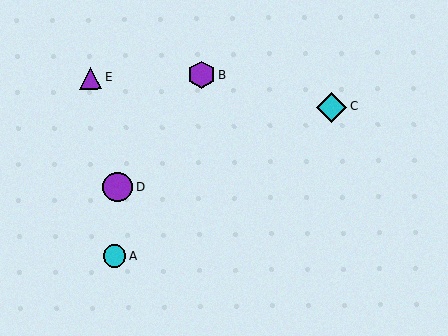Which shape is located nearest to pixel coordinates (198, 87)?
The purple hexagon (labeled B) at (201, 75) is nearest to that location.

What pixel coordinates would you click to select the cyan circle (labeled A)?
Click at (115, 256) to select the cyan circle A.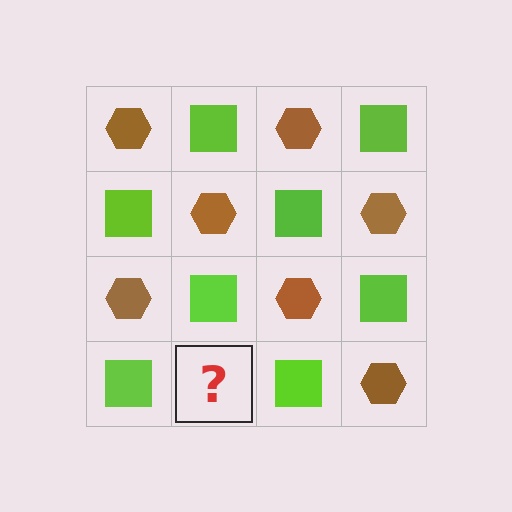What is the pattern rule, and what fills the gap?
The rule is that it alternates brown hexagon and lime square in a checkerboard pattern. The gap should be filled with a brown hexagon.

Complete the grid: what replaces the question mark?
The question mark should be replaced with a brown hexagon.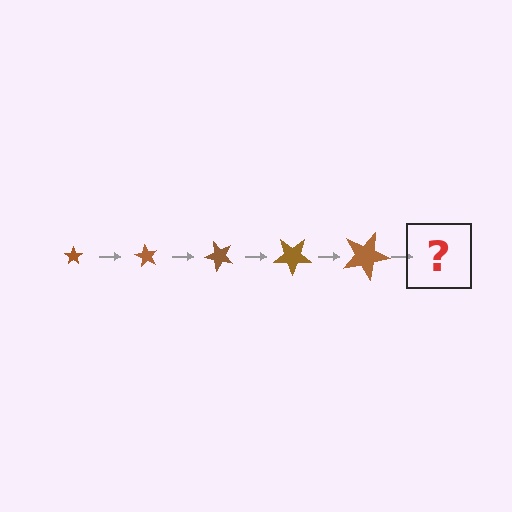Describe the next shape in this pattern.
It should be a star, larger than the previous one and rotated 300 degrees from the start.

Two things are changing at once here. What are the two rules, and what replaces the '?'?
The two rules are that the star grows larger each step and it rotates 60 degrees each step. The '?' should be a star, larger than the previous one and rotated 300 degrees from the start.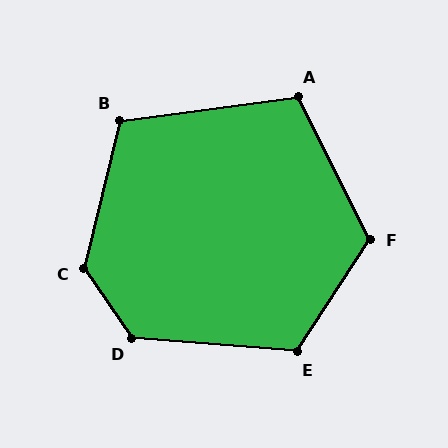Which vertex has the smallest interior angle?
A, at approximately 110 degrees.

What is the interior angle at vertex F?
Approximately 120 degrees (obtuse).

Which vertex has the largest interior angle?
C, at approximately 132 degrees.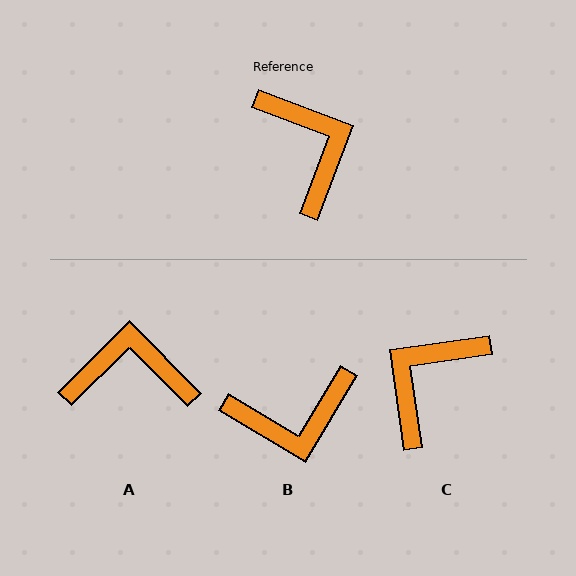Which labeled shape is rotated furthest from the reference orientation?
C, about 119 degrees away.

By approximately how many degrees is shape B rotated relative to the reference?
Approximately 100 degrees clockwise.